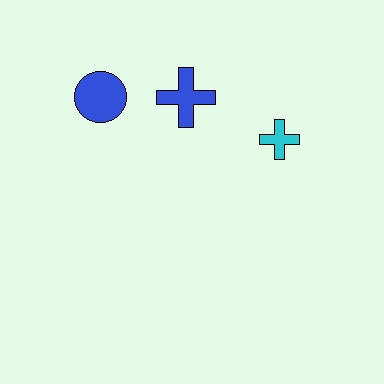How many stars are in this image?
There are no stars.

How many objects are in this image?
There are 3 objects.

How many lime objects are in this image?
There are no lime objects.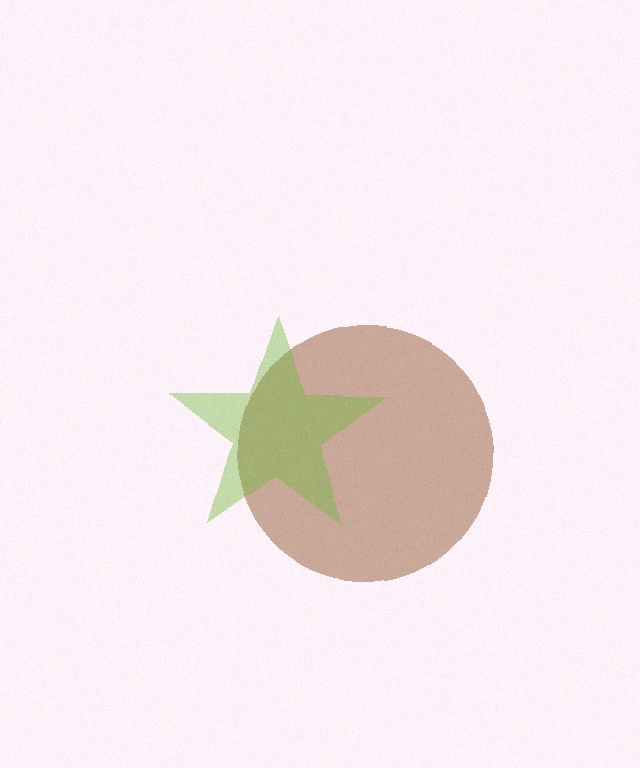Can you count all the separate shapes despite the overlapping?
Yes, there are 2 separate shapes.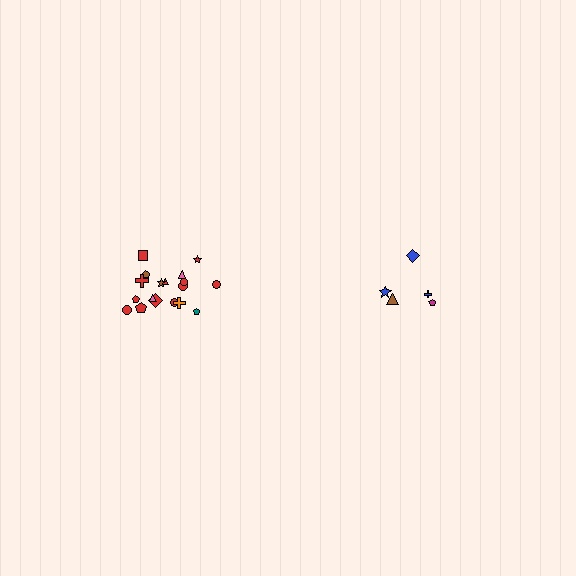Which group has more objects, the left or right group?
The left group.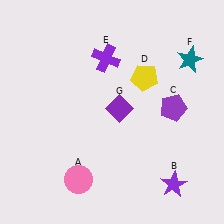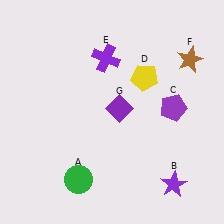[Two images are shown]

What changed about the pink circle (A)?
In Image 1, A is pink. In Image 2, it changed to green.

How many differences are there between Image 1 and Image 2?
There are 2 differences between the two images.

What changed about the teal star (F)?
In Image 1, F is teal. In Image 2, it changed to brown.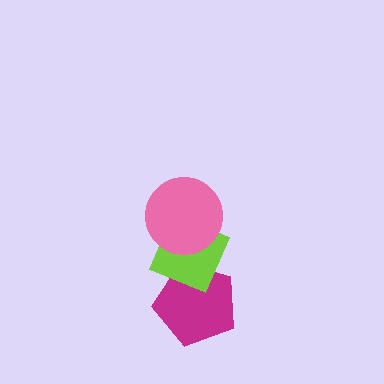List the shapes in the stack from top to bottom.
From top to bottom: the pink circle, the lime diamond, the magenta pentagon.